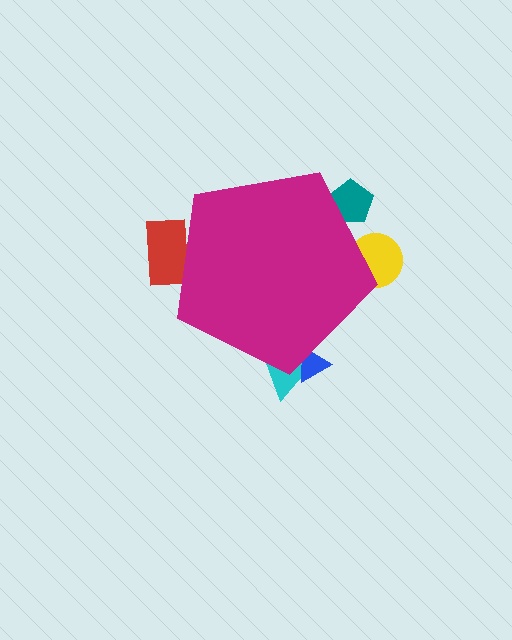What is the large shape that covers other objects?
A magenta pentagon.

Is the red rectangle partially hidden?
Yes, the red rectangle is partially hidden behind the magenta pentagon.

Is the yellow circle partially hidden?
Yes, the yellow circle is partially hidden behind the magenta pentagon.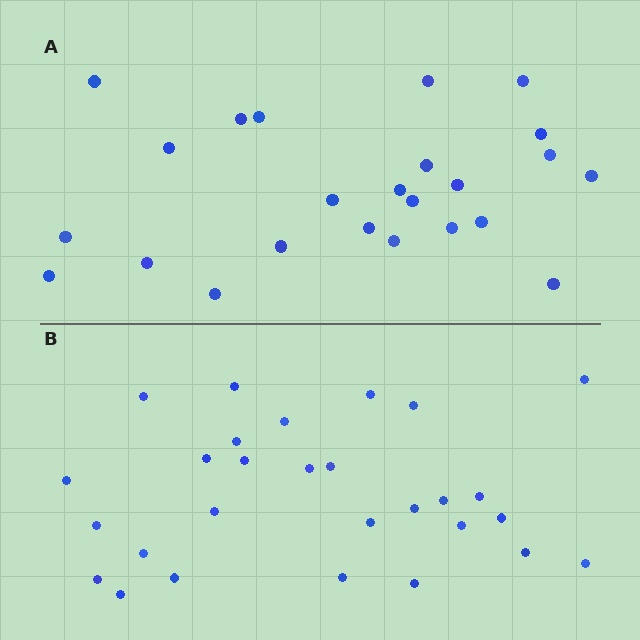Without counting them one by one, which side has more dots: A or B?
Region B (the bottom region) has more dots.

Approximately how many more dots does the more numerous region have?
Region B has about 4 more dots than region A.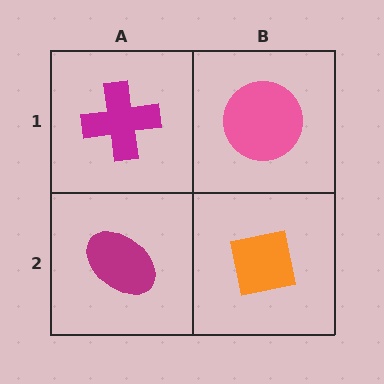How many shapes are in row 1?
2 shapes.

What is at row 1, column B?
A pink circle.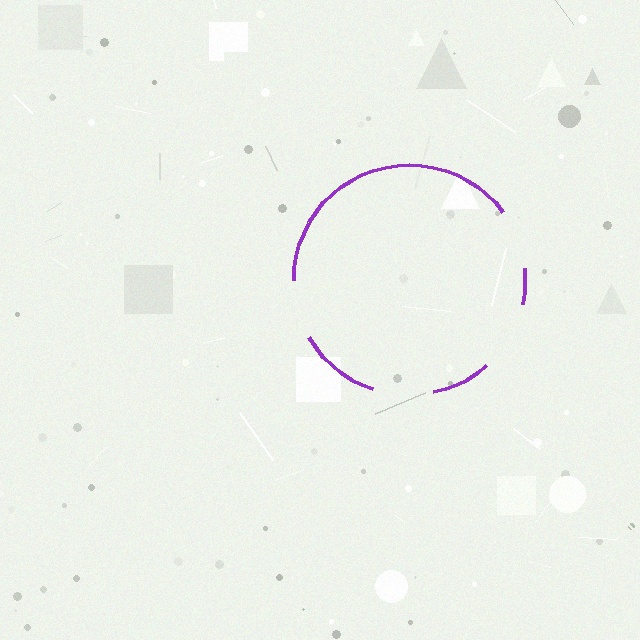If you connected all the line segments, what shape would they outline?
They would outline a circle.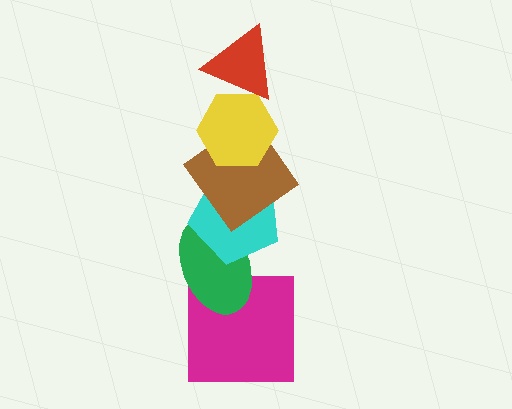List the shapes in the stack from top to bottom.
From top to bottom: the red triangle, the yellow hexagon, the brown diamond, the cyan pentagon, the green ellipse, the magenta square.